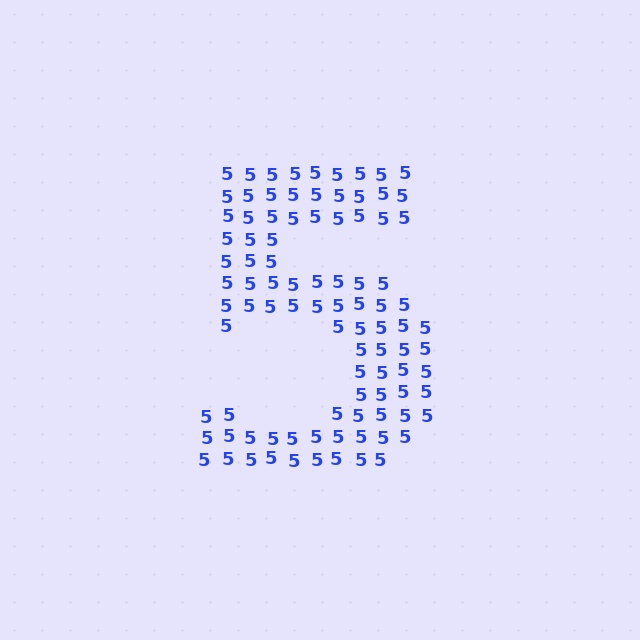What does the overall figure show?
The overall figure shows the digit 5.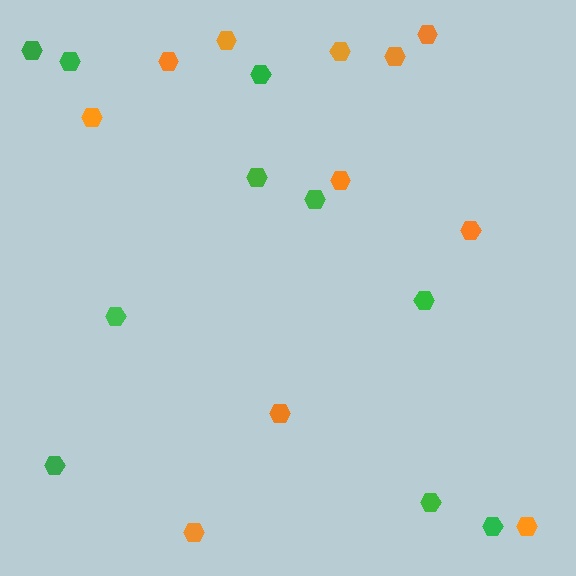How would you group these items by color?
There are 2 groups: one group of orange hexagons (11) and one group of green hexagons (10).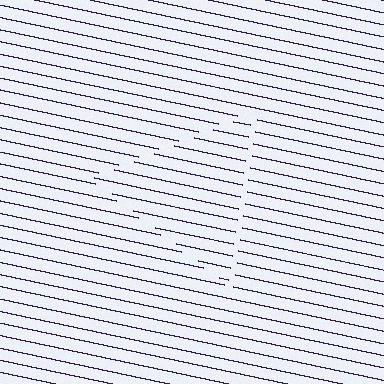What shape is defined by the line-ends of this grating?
An illusory triangle. The interior of the shape contains the same grating, shifted by half a period — the contour is defined by the phase discontinuity where line-ends from the inner and outer gratings abut.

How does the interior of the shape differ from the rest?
The interior of the shape contains the same grating, shifted by half a period — the contour is defined by the phase discontinuity where line-ends from the inner and outer gratings abut.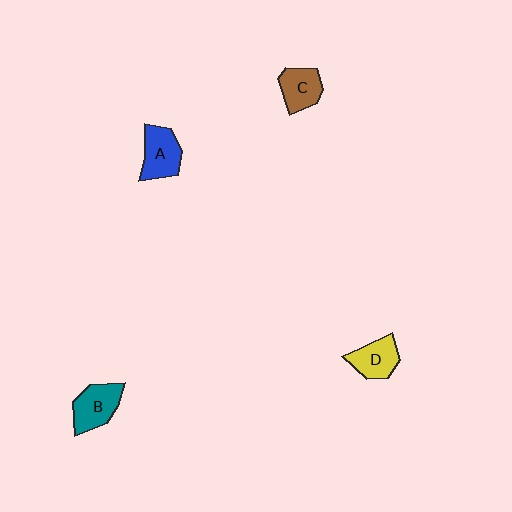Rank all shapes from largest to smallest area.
From largest to smallest: B (teal), A (blue), D (yellow), C (brown).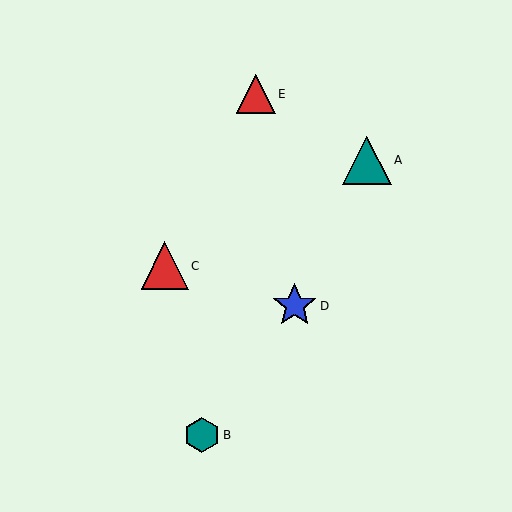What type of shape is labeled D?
Shape D is a blue star.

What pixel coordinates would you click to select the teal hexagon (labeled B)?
Click at (202, 435) to select the teal hexagon B.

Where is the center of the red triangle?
The center of the red triangle is at (256, 94).